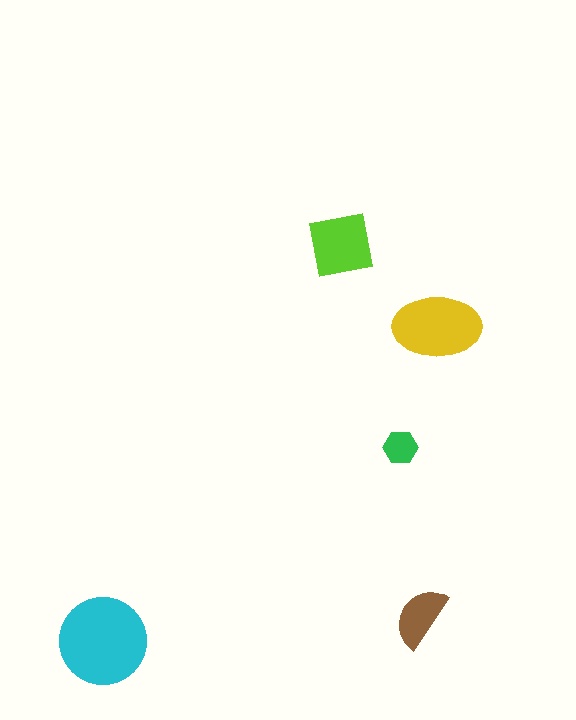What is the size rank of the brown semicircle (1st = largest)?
4th.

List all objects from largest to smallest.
The cyan circle, the yellow ellipse, the lime square, the brown semicircle, the green hexagon.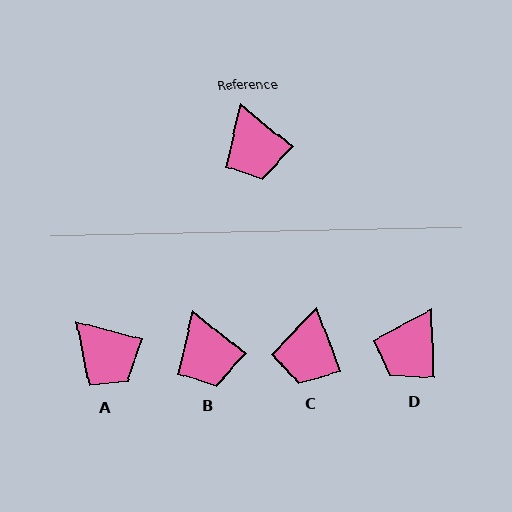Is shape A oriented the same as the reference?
No, it is off by about 24 degrees.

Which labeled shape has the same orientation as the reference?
B.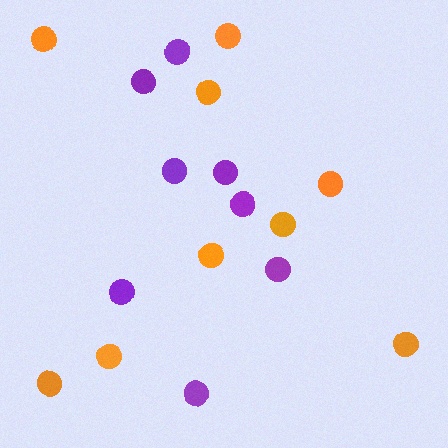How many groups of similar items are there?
There are 2 groups: one group of orange circles (9) and one group of purple circles (8).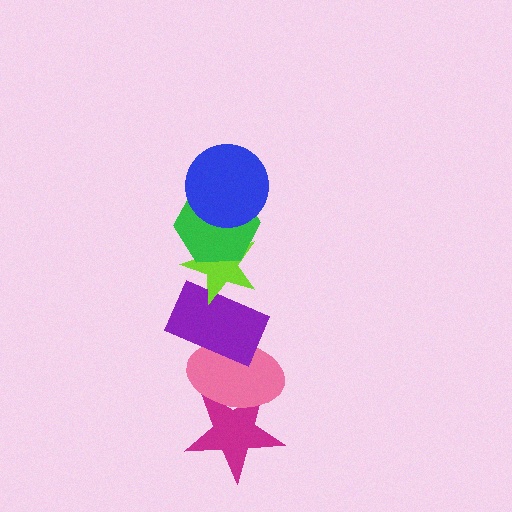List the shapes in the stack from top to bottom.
From top to bottom: the blue circle, the green hexagon, the lime star, the purple rectangle, the pink ellipse, the magenta star.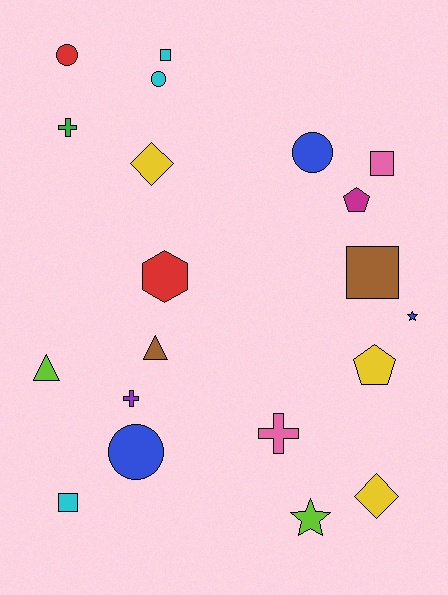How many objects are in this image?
There are 20 objects.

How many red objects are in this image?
There are 2 red objects.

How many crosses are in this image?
There are 3 crosses.